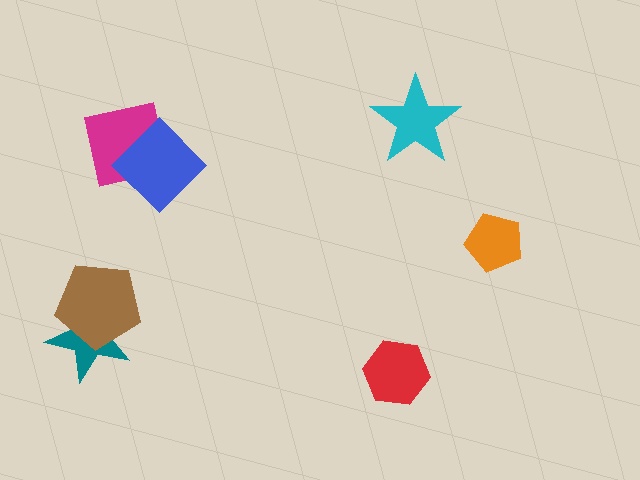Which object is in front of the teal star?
The brown pentagon is in front of the teal star.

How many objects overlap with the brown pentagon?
1 object overlaps with the brown pentagon.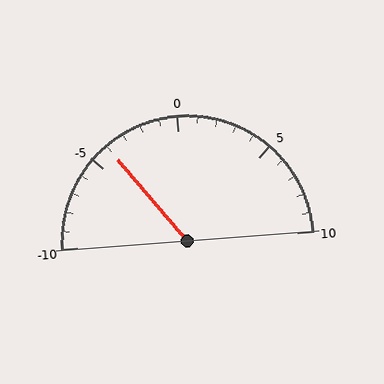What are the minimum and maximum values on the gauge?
The gauge ranges from -10 to 10.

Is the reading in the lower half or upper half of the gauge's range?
The reading is in the lower half of the range (-10 to 10).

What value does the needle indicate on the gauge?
The needle indicates approximately -4.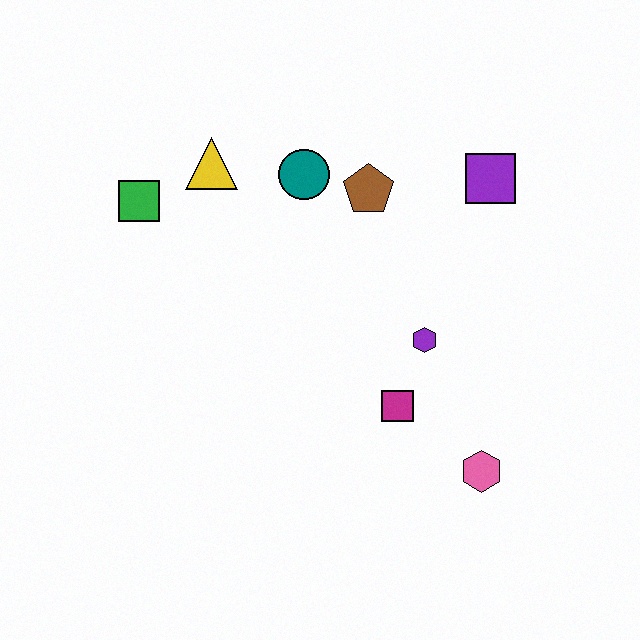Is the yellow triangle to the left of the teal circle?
Yes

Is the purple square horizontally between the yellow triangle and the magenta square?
No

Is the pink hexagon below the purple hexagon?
Yes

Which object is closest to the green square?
The yellow triangle is closest to the green square.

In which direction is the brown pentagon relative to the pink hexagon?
The brown pentagon is above the pink hexagon.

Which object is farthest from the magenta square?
The green square is farthest from the magenta square.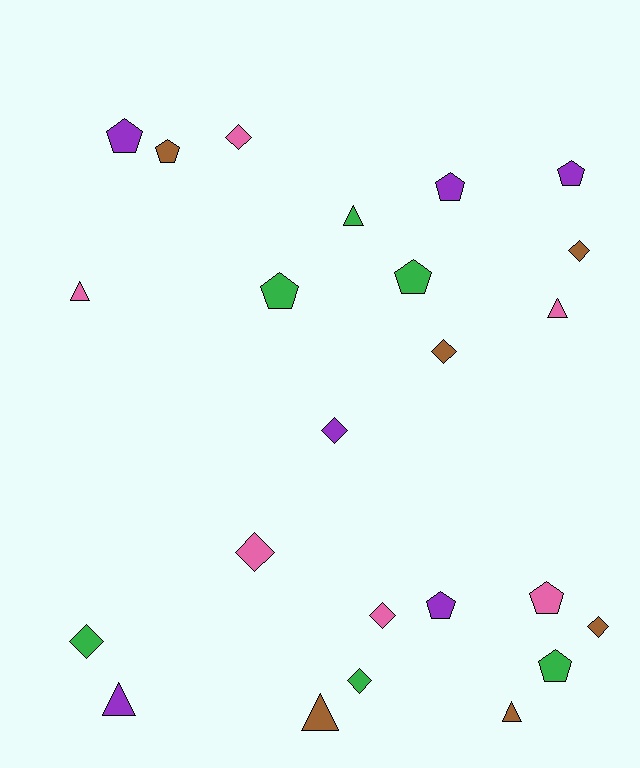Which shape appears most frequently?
Diamond, with 9 objects.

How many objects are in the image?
There are 24 objects.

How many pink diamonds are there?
There are 3 pink diamonds.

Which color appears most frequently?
Purple, with 6 objects.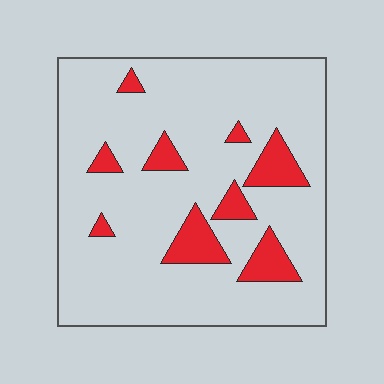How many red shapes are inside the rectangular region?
9.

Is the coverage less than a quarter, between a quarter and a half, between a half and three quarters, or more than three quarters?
Less than a quarter.